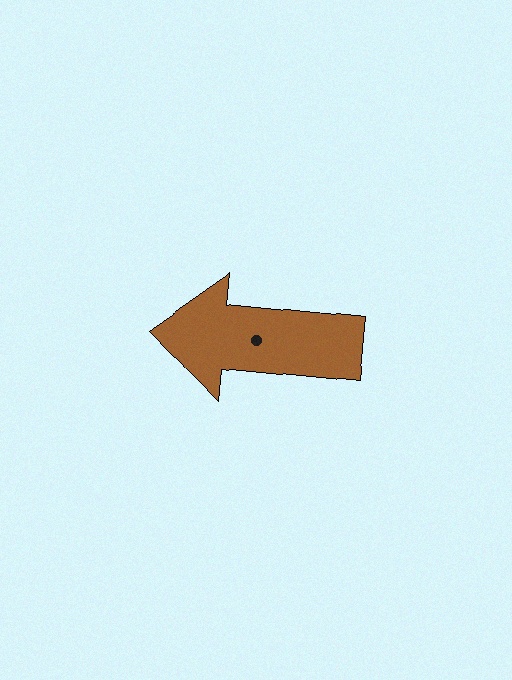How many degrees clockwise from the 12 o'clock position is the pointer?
Approximately 276 degrees.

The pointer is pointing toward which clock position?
Roughly 9 o'clock.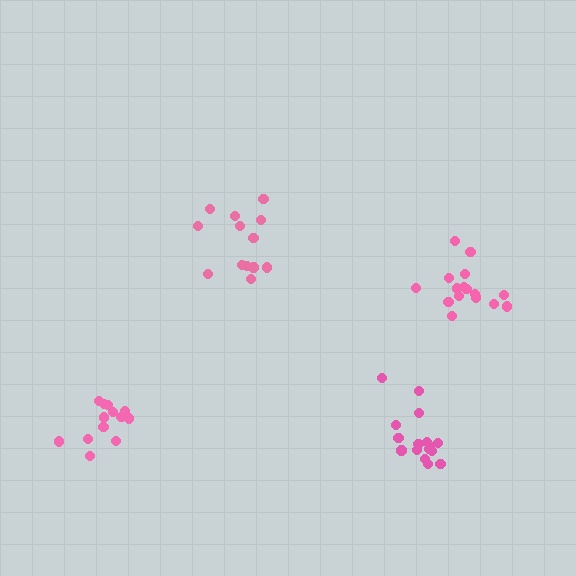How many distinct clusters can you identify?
There are 4 distinct clusters.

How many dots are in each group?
Group 1: 13 dots, Group 2: 14 dots, Group 3: 16 dots, Group 4: 16 dots (59 total).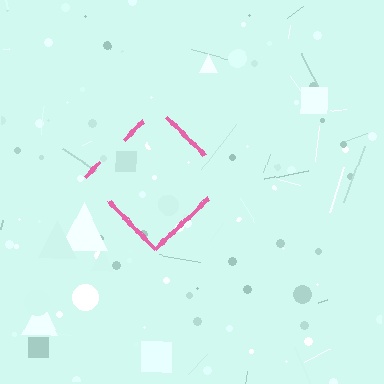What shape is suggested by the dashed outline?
The dashed outline suggests a diamond.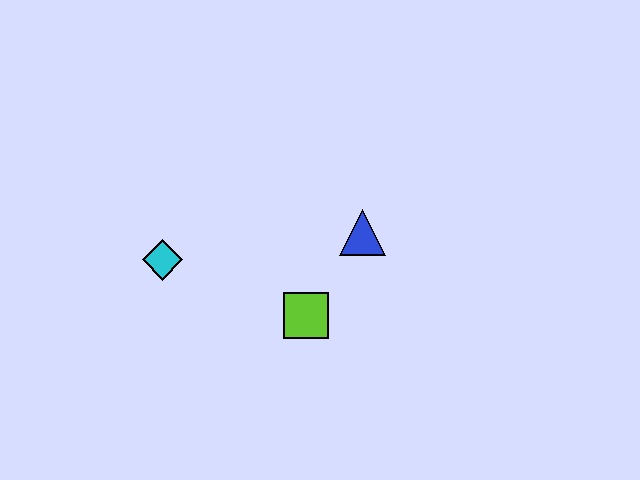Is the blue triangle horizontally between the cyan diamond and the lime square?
No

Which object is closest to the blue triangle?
The lime square is closest to the blue triangle.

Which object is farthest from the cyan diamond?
The blue triangle is farthest from the cyan diamond.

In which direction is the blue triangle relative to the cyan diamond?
The blue triangle is to the right of the cyan diamond.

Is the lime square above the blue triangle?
No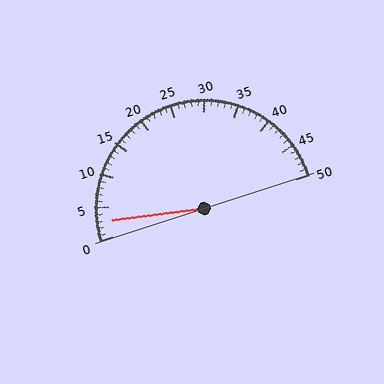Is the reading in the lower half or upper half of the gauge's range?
The reading is in the lower half of the range (0 to 50).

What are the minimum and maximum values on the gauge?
The gauge ranges from 0 to 50.